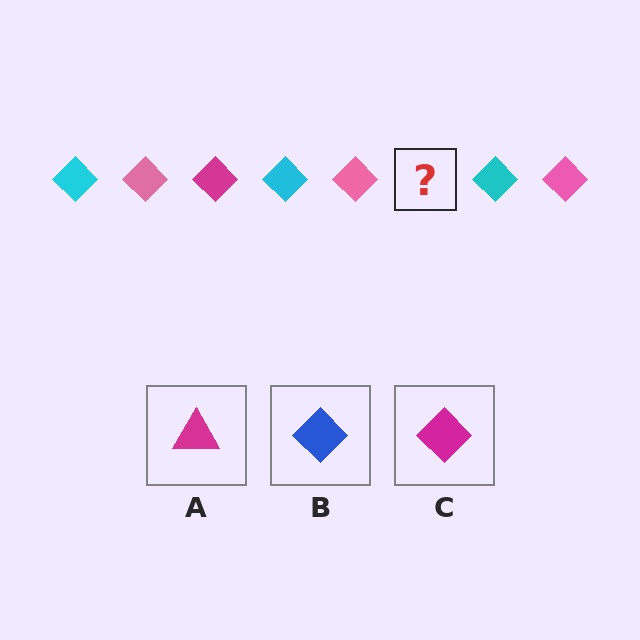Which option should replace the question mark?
Option C.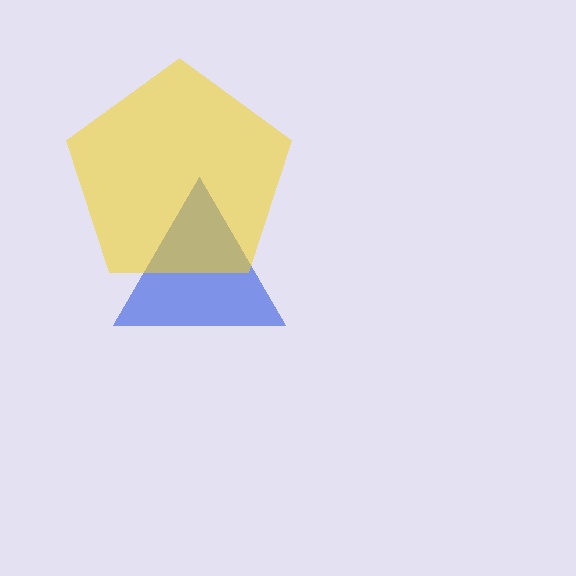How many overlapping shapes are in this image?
There are 2 overlapping shapes in the image.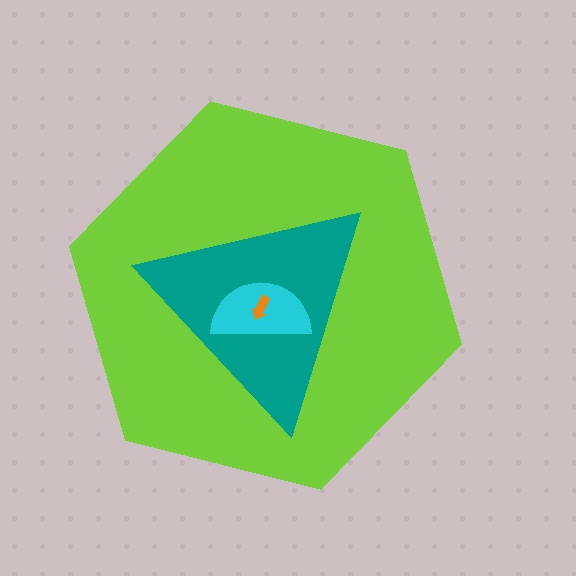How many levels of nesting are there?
4.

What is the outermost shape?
The lime hexagon.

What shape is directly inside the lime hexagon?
The teal triangle.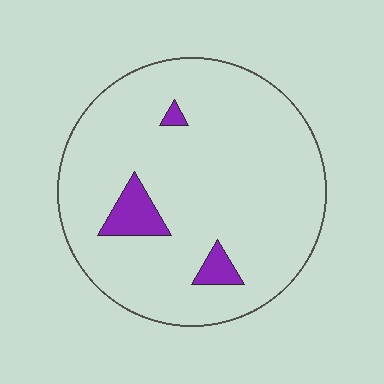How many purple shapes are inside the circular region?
3.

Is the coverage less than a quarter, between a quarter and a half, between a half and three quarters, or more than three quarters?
Less than a quarter.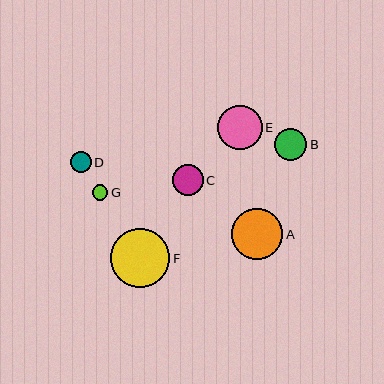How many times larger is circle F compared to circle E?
Circle F is approximately 1.3 times the size of circle E.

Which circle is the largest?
Circle F is the largest with a size of approximately 59 pixels.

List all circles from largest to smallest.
From largest to smallest: F, A, E, B, C, D, G.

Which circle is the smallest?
Circle G is the smallest with a size of approximately 15 pixels.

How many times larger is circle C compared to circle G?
Circle C is approximately 2.0 times the size of circle G.